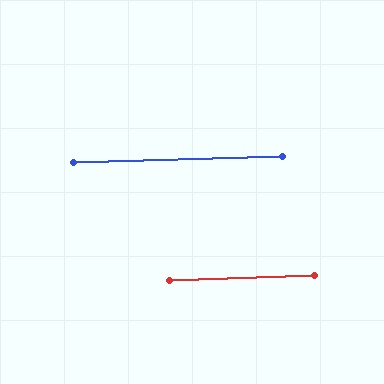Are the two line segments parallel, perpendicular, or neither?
Parallel — their directions differ by only 0.3°.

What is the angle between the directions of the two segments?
Approximately 0 degrees.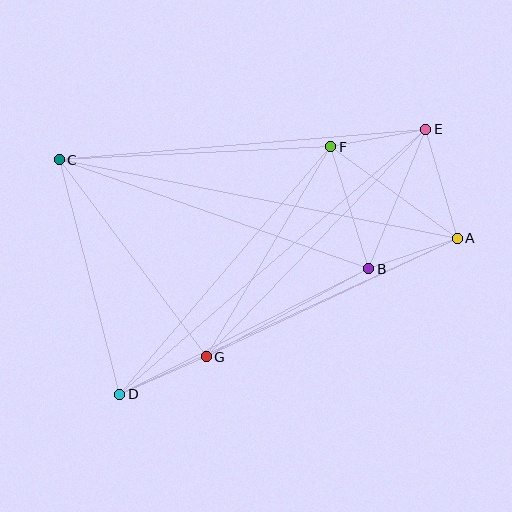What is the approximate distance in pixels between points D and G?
The distance between D and G is approximately 94 pixels.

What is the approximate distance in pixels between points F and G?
The distance between F and G is approximately 244 pixels.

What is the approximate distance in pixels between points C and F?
The distance between C and F is approximately 272 pixels.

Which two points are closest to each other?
Points A and B are closest to each other.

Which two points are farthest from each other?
Points A and C are farthest from each other.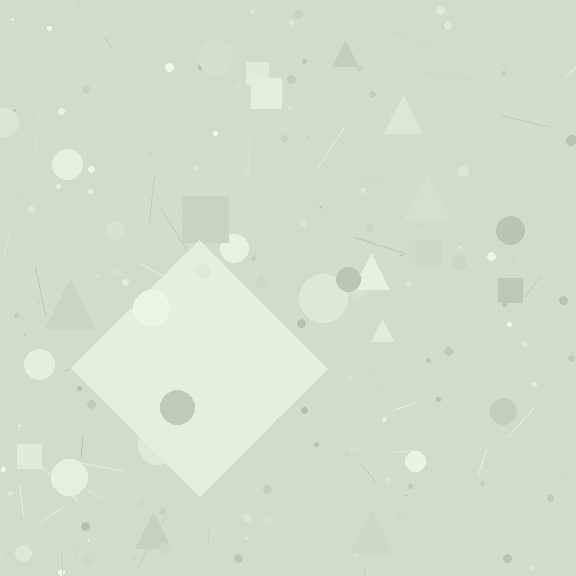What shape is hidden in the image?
A diamond is hidden in the image.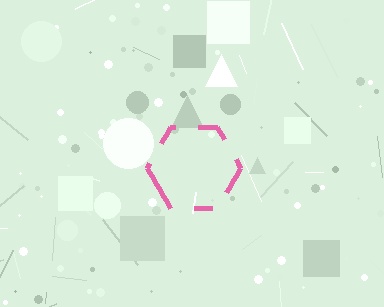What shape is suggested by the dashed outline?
The dashed outline suggests a hexagon.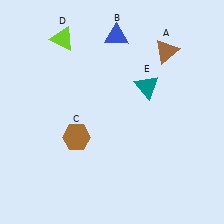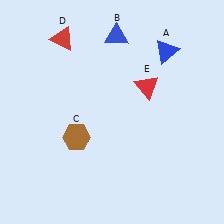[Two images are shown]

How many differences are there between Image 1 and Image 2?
There are 3 differences between the two images.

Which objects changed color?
A changed from brown to blue. D changed from lime to red. E changed from teal to red.